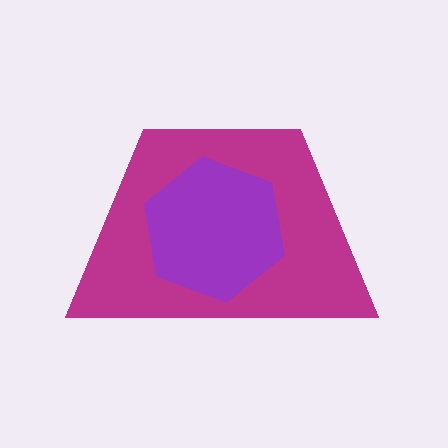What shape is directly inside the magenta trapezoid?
The purple hexagon.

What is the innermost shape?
The purple hexagon.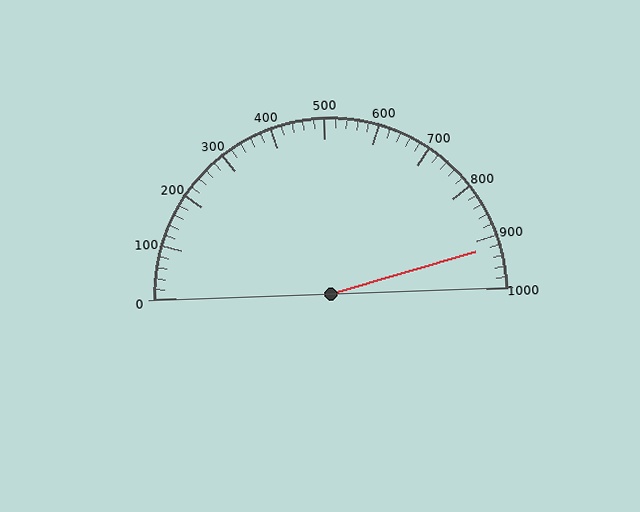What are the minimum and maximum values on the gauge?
The gauge ranges from 0 to 1000.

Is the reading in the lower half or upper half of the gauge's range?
The reading is in the upper half of the range (0 to 1000).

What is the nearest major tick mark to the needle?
The nearest major tick mark is 900.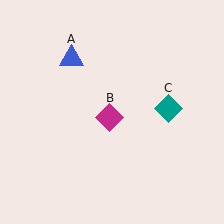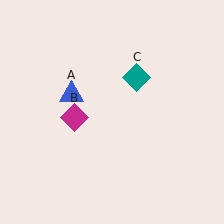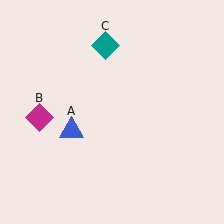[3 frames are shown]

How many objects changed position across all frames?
3 objects changed position: blue triangle (object A), magenta diamond (object B), teal diamond (object C).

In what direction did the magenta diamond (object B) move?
The magenta diamond (object B) moved left.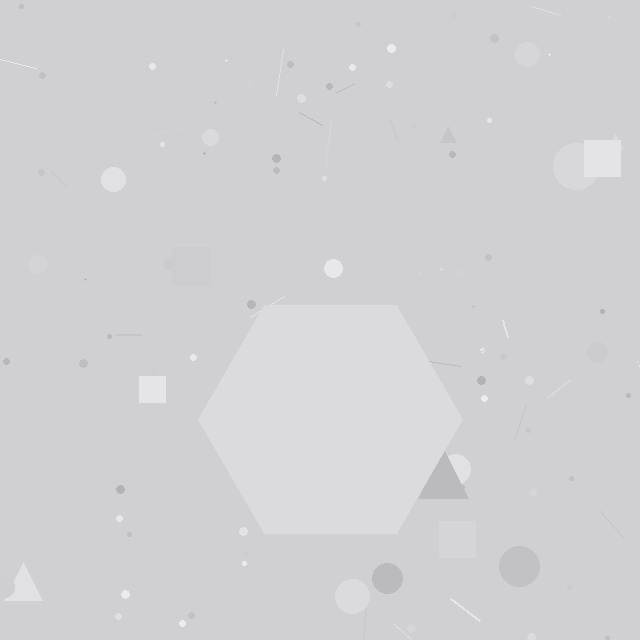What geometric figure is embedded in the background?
A hexagon is embedded in the background.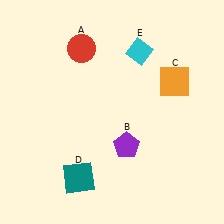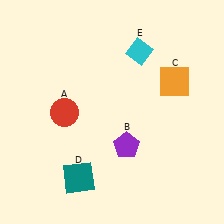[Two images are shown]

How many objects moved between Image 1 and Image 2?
1 object moved between the two images.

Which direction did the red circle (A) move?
The red circle (A) moved down.